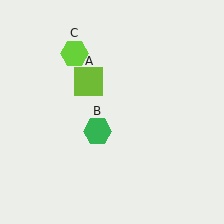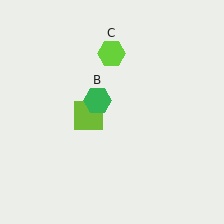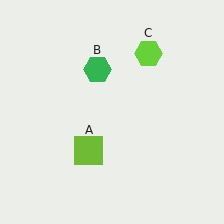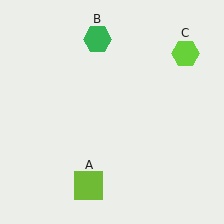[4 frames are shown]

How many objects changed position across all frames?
3 objects changed position: lime square (object A), green hexagon (object B), lime hexagon (object C).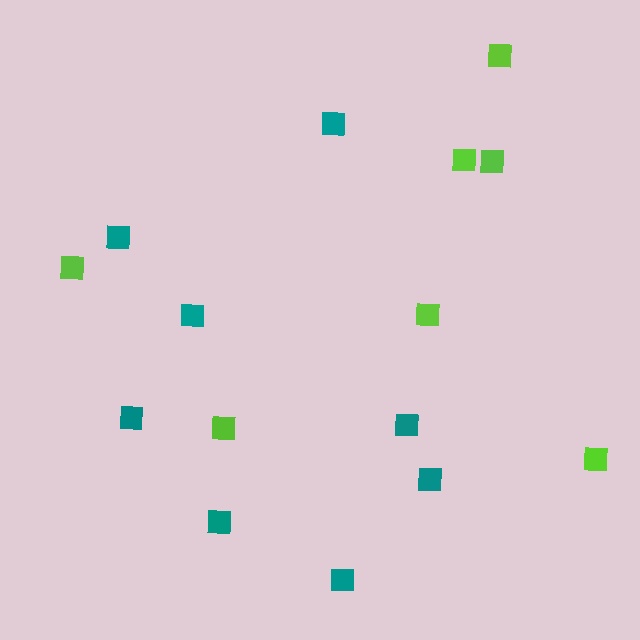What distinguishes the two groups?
There are 2 groups: one group of lime squares (7) and one group of teal squares (8).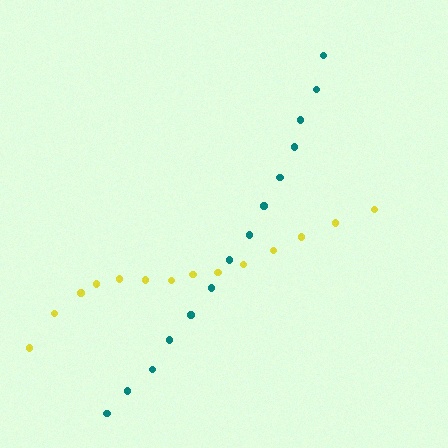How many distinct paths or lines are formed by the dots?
There are 2 distinct paths.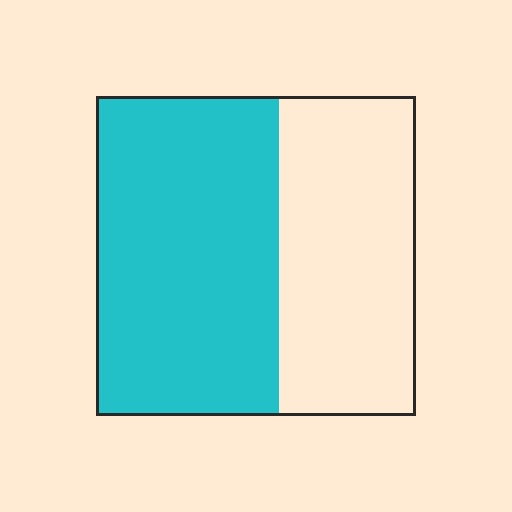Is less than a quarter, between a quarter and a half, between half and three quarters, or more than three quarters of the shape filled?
Between half and three quarters.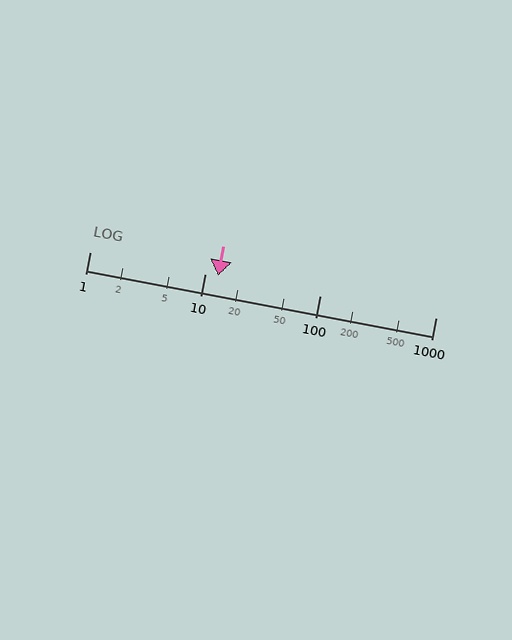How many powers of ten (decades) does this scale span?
The scale spans 3 decades, from 1 to 1000.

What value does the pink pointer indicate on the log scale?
The pointer indicates approximately 13.